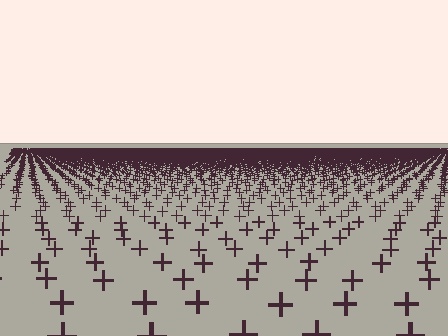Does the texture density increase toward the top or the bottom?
Density increases toward the top.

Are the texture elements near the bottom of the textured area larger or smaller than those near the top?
Larger. Near the bottom, elements are closer to the viewer and appear at a bigger on-screen size.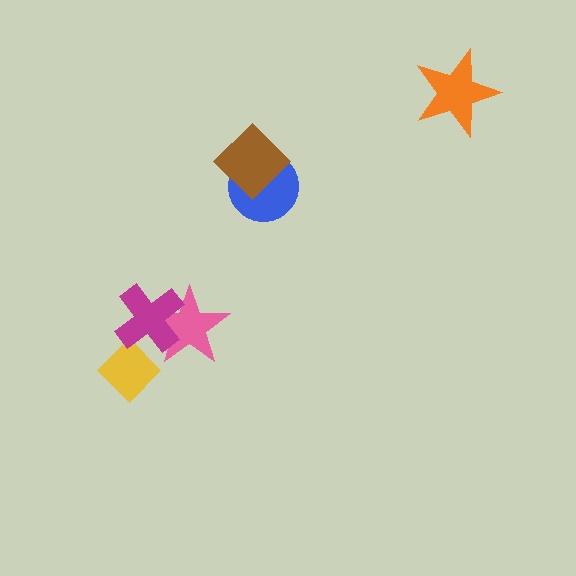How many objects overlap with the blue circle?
1 object overlaps with the blue circle.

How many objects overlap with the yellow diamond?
1 object overlaps with the yellow diamond.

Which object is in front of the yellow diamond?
The magenta cross is in front of the yellow diamond.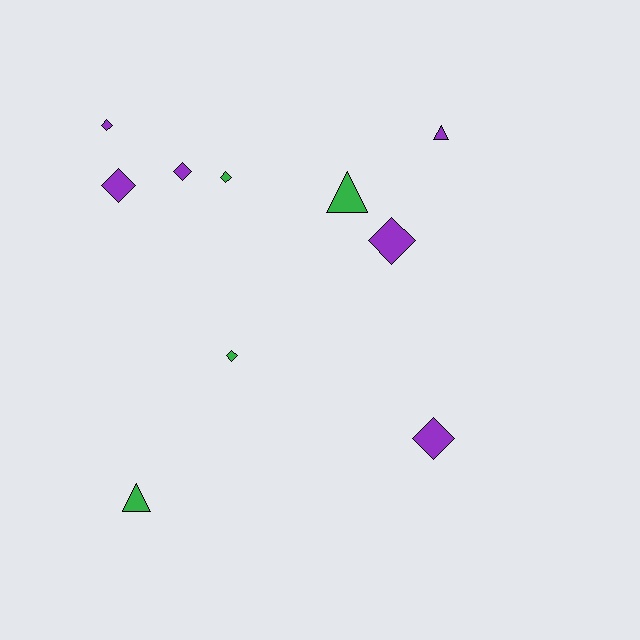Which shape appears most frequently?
Diamond, with 7 objects.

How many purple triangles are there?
There is 1 purple triangle.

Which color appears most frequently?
Purple, with 6 objects.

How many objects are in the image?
There are 10 objects.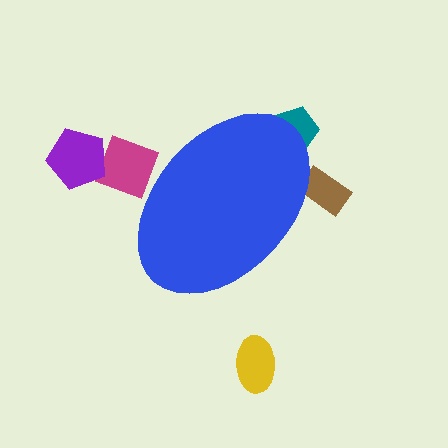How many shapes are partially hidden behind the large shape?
3 shapes are partially hidden.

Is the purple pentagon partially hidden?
No, the purple pentagon is fully visible.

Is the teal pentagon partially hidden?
Yes, the teal pentagon is partially hidden behind the blue ellipse.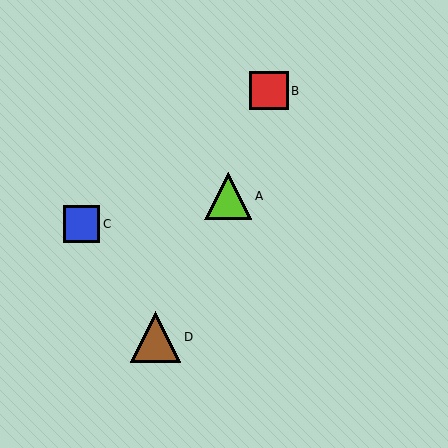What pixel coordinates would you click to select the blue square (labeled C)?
Click at (82, 224) to select the blue square C.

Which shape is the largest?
The brown triangle (labeled D) is the largest.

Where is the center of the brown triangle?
The center of the brown triangle is at (156, 337).